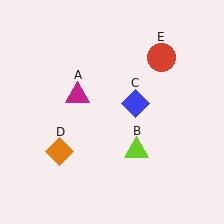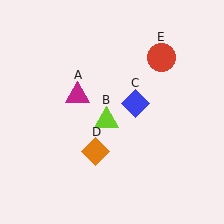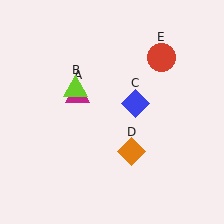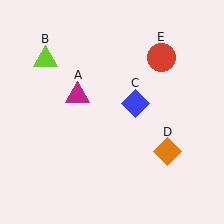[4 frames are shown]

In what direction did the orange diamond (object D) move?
The orange diamond (object D) moved right.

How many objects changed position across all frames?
2 objects changed position: lime triangle (object B), orange diamond (object D).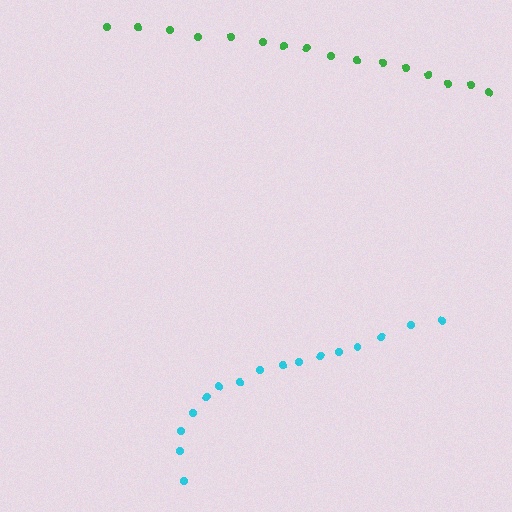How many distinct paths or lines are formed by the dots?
There are 2 distinct paths.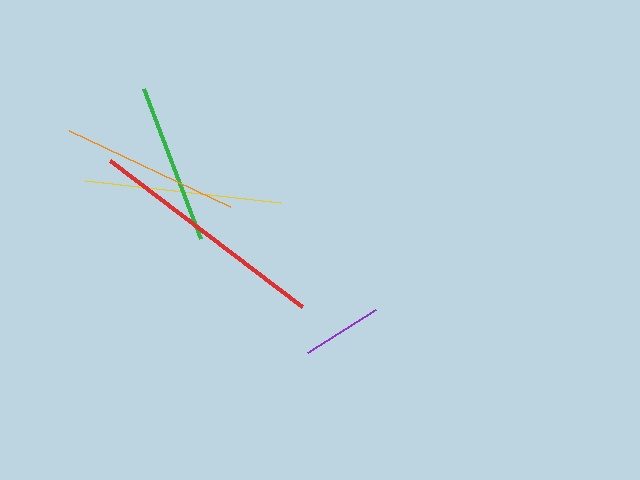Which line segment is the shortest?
The purple line is the shortest at approximately 80 pixels.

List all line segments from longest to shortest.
From longest to shortest: red, yellow, orange, green, purple.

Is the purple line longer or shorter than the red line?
The red line is longer than the purple line.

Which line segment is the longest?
The red line is the longest at approximately 242 pixels.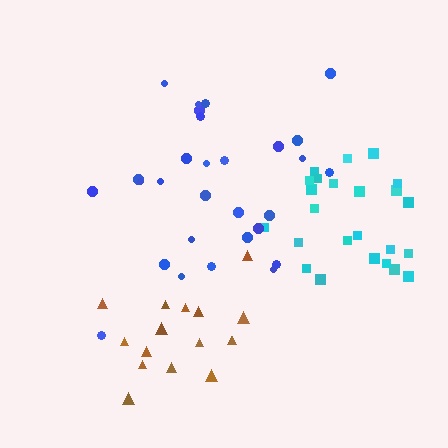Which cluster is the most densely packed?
Brown.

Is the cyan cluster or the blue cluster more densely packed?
Cyan.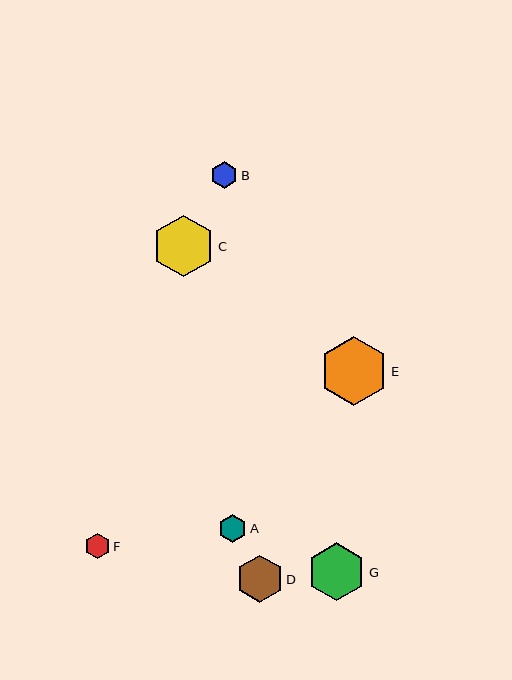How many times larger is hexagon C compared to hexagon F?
Hexagon C is approximately 2.5 times the size of hexagon F.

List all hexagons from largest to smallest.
From largest to smallest: E, C, G, D, A, B, F.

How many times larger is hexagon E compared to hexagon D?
Hexagon E is approximately 1.5 times the size of hexagon D.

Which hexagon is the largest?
Hexagon E is the largest with a size of approximately 69 pixels.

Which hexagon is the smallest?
Hexagon F is the smallest with a size of approximately 25 pixels.